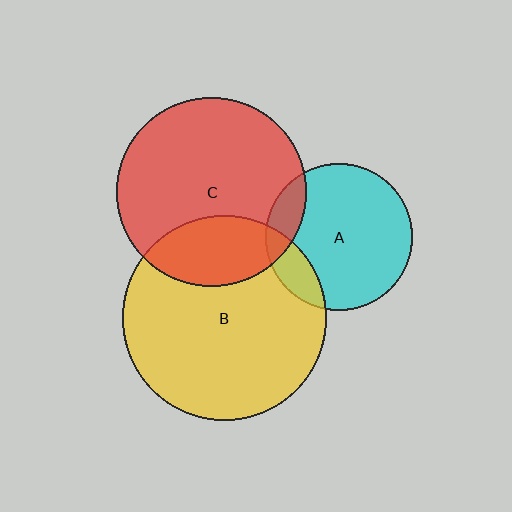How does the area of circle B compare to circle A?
Approximately 1.9 times.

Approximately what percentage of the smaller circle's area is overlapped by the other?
Approximately 15%.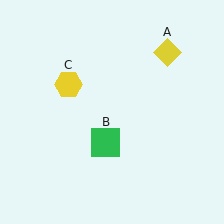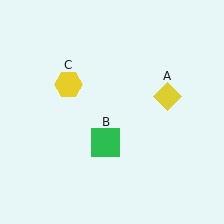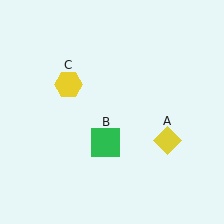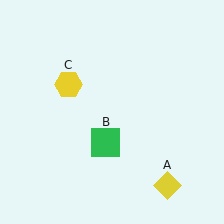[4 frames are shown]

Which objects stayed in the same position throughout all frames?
Green square (object B) and yellow hexagon (object C) remained stationary.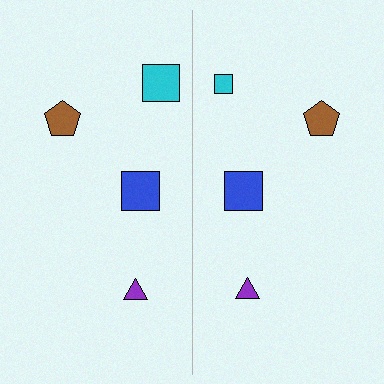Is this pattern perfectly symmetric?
No, the pattern is not perfectly symmetric. The cyan square on the right side has a different size than its mirror counterpart.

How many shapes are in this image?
There are 8 shapes in this image.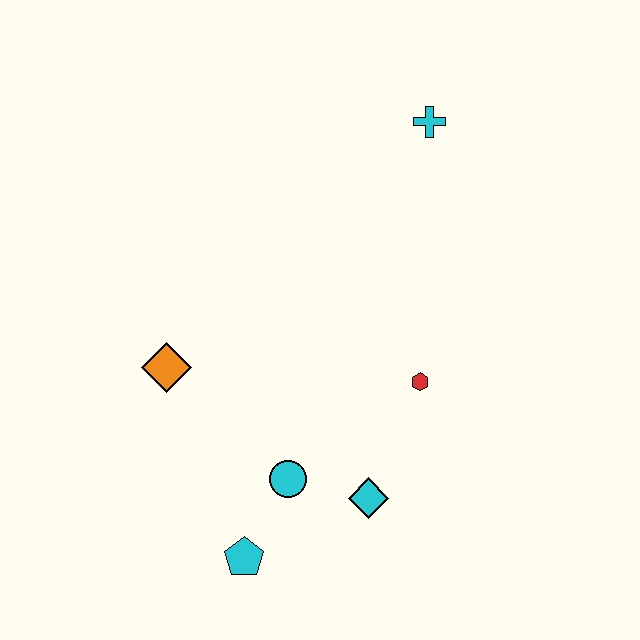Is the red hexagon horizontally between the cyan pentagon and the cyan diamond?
No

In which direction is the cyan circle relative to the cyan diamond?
The cyan circle is to the left of the cyan diamond.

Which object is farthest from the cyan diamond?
The cyan cross is farthest from the cyan diamond.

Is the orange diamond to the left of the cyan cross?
Yes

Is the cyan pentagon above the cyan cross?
No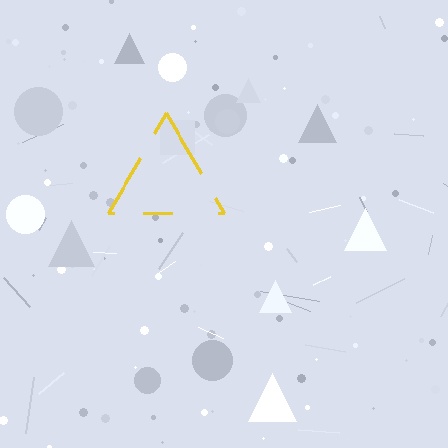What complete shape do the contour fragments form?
The contour fragments form a triangle.